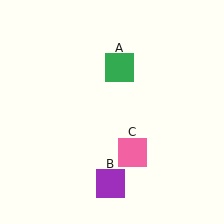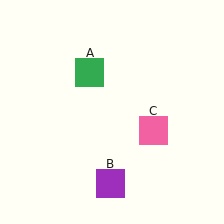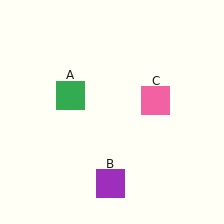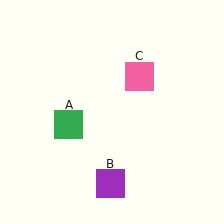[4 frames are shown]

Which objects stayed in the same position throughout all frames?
Purple square (object B) remained stationary.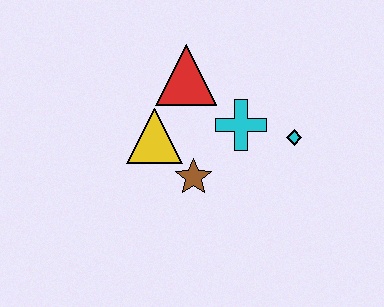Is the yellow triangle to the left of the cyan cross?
Yes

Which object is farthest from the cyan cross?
The yellow triangle is farthest from the cyan cross.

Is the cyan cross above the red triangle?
No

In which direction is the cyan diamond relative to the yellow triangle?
The cyan diamond is to the right of the yellow triangle.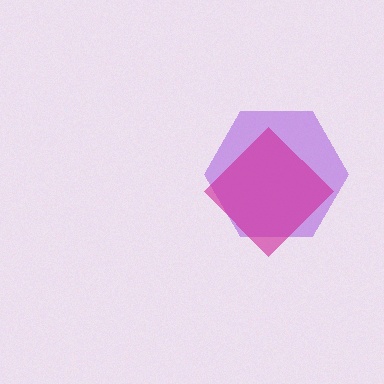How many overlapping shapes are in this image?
There are 2 overlapping shapes in the image.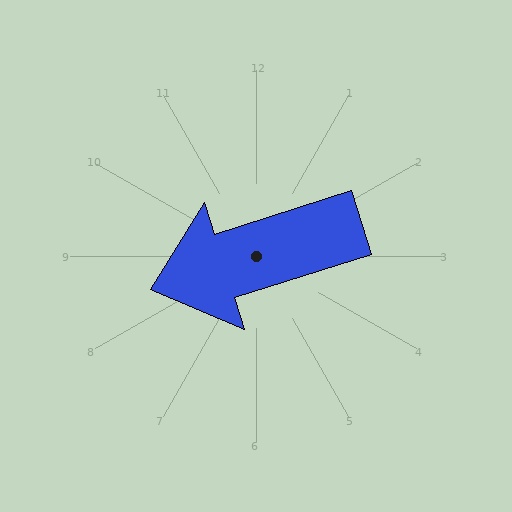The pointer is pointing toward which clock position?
Roughly 8 o'clock.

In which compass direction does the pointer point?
West.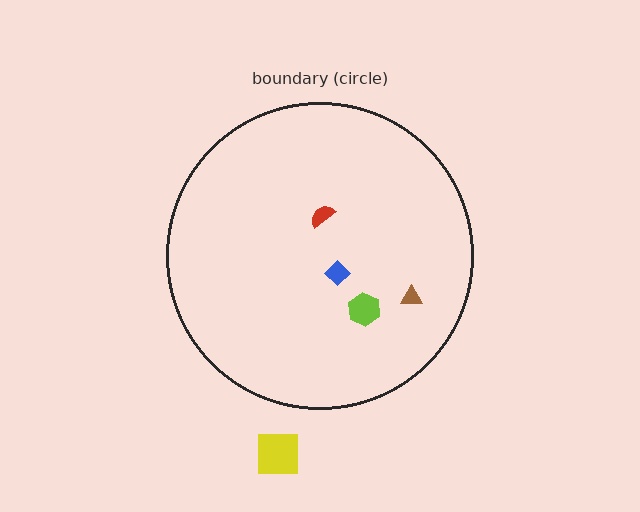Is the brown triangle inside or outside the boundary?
Inside.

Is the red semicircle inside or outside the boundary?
Inside.